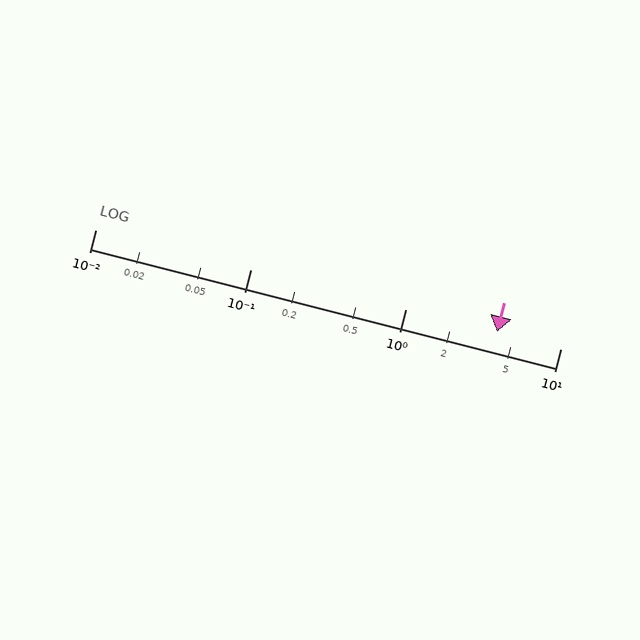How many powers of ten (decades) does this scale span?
The scale spans 3 decades, from 0.01 to 10.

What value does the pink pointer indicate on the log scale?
The pointer indicates approximately 3.9.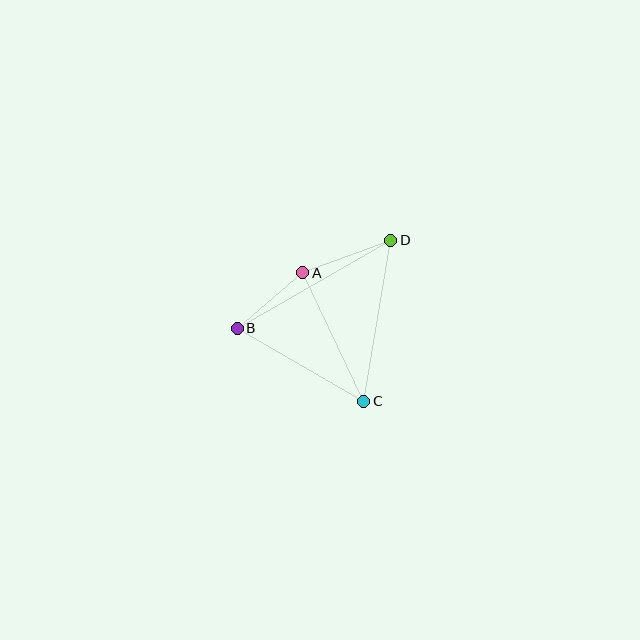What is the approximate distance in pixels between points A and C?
The distance between A and C is approximately 142 pixels.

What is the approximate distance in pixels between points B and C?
The distance between B and C is approximately 146 pixels.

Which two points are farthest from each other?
Points B and D are farthest from each other.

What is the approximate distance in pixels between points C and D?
The distance between C and D is approximately 163 pixels.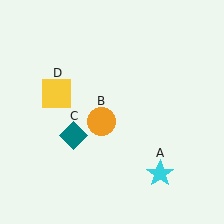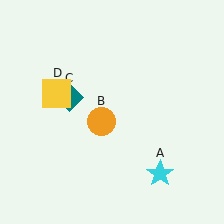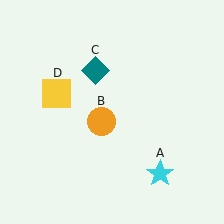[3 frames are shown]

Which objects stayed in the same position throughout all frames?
Cyan star (object A) and orange circle (object B) and yellow square (object D) remained stationary.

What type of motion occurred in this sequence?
The teal diamond (object C) rotated clockwise around the center of the scene.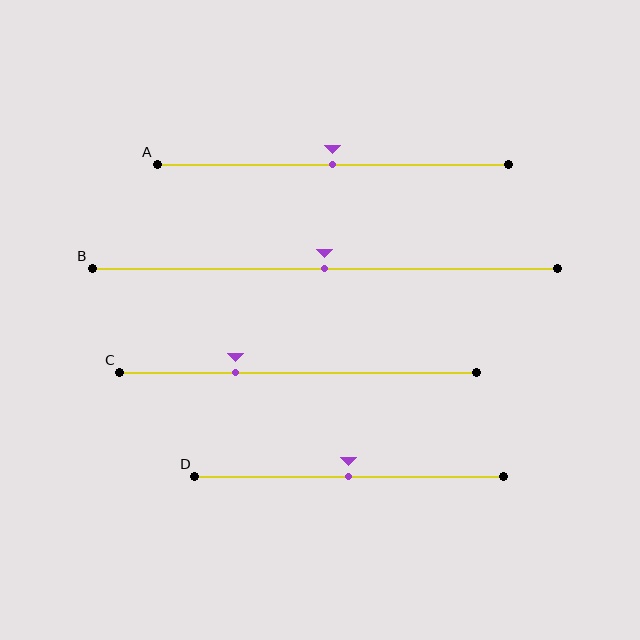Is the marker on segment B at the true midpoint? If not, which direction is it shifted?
Yes, the marker on segment B is at the true midpoint.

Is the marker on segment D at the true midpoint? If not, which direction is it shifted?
Yes, the marker on segment D is at the true midpoint.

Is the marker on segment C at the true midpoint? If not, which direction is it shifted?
No, the marker on segment C is shifted to the left by about 18% of the segment length.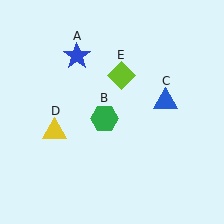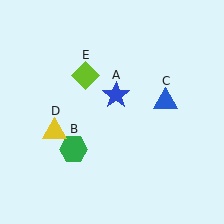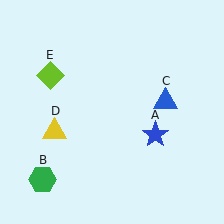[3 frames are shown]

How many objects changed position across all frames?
3 objects changed position: blue star (object A), green hexagon (object B), lime diamond (object E).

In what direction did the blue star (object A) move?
The blue star (object A) moved down and to the right.